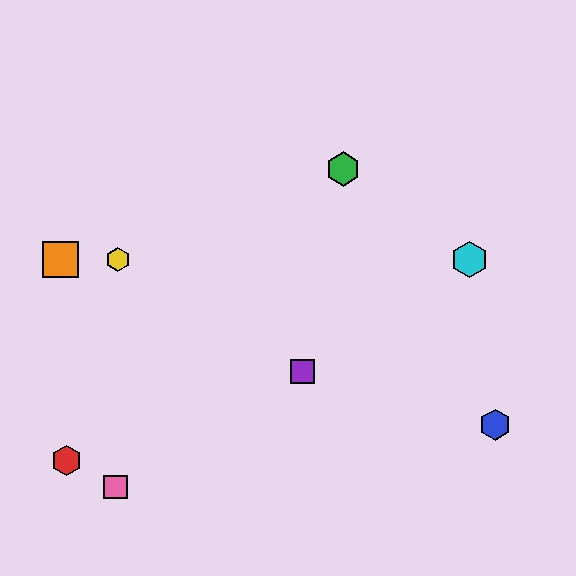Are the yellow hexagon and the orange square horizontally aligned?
Yes, both are at y≈260.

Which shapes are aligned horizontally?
The yellow hexagon, the orange square, the cyan hexagon are aligned horizontally.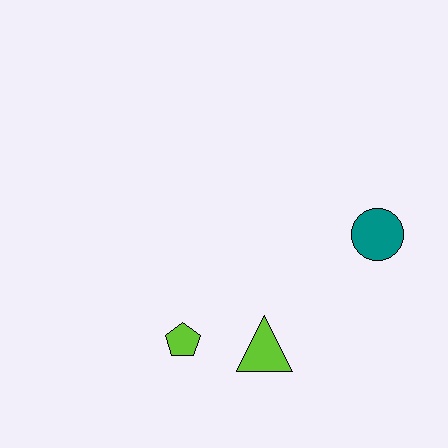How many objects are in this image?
There are 3 objects.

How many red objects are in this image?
There are no red objects.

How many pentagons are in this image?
There is 1 pentagon.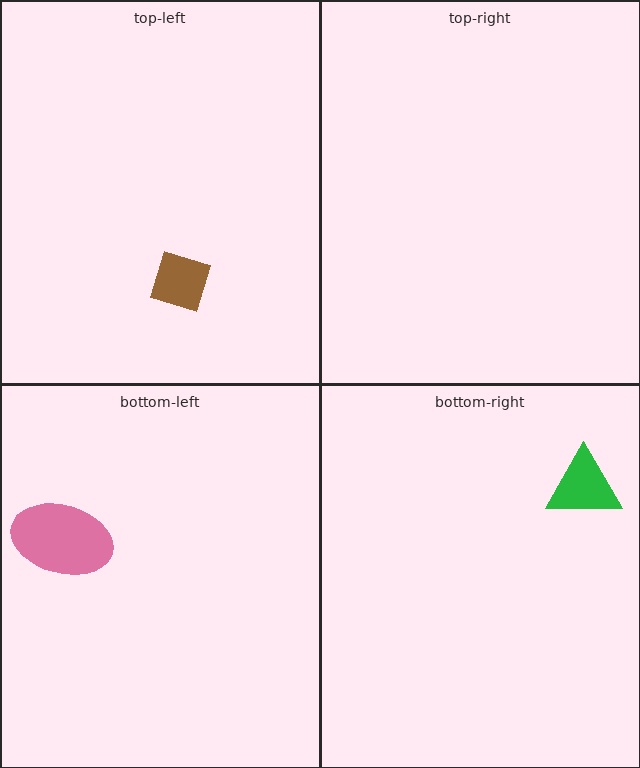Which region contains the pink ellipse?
The bottom-left region.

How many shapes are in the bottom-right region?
1.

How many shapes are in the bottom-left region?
1.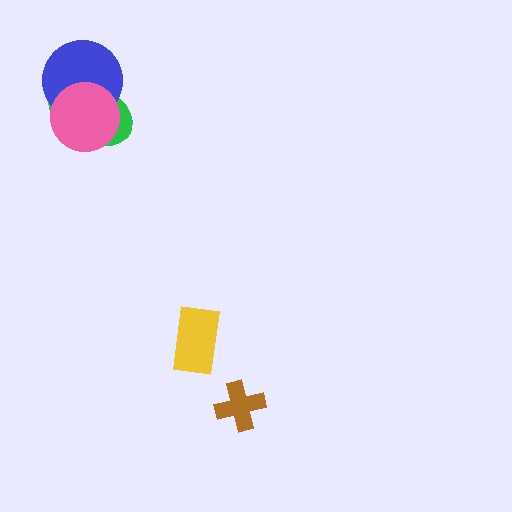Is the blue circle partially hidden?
Yes, it is partially covered by another shape.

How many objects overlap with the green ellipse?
2 objects overlap with the green ellipse.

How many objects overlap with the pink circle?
2 objects overlap with the pink circle.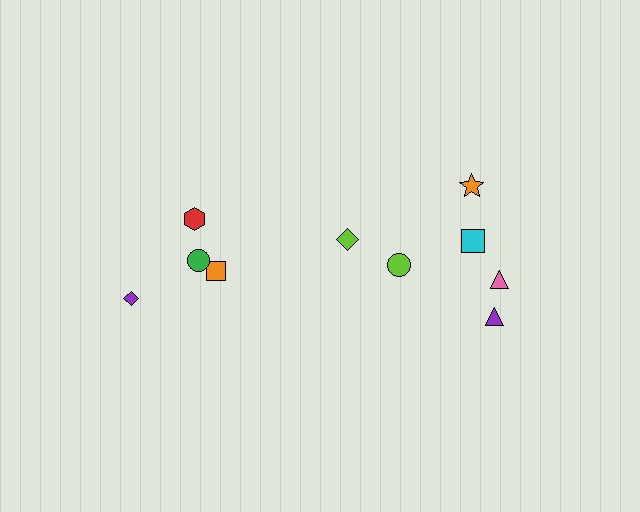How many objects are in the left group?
There are 4 objects.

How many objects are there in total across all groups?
There are 10 objects.